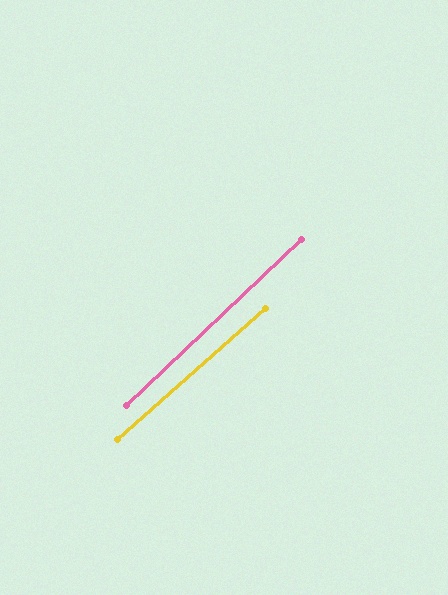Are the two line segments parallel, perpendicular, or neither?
Parallel — their directions differ by only 1.9°.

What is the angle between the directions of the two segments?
Approximately 2 degrees.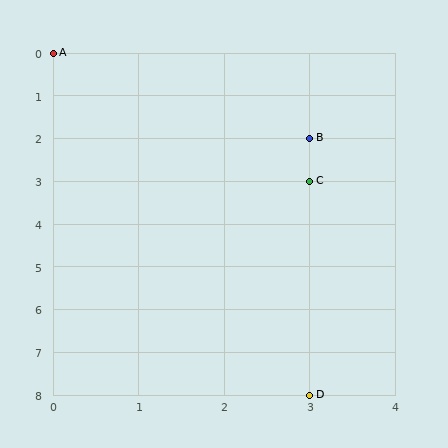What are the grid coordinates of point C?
Point C is at grid coordinates (3, 3).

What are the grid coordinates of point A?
Point A is at grid coordinates (0, 0).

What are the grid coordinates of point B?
Point B is at grid coordinates (3, 2).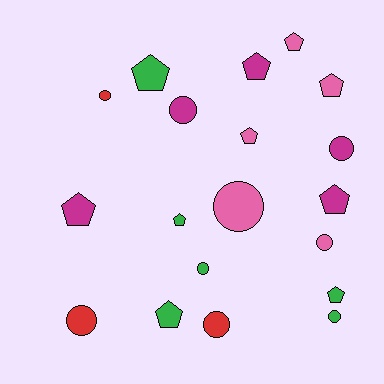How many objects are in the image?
There are 19 objects.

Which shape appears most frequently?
Pentagon, with 10 objects.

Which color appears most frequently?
Green, with 6 objects.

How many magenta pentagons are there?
There are 3 magenta pentagons.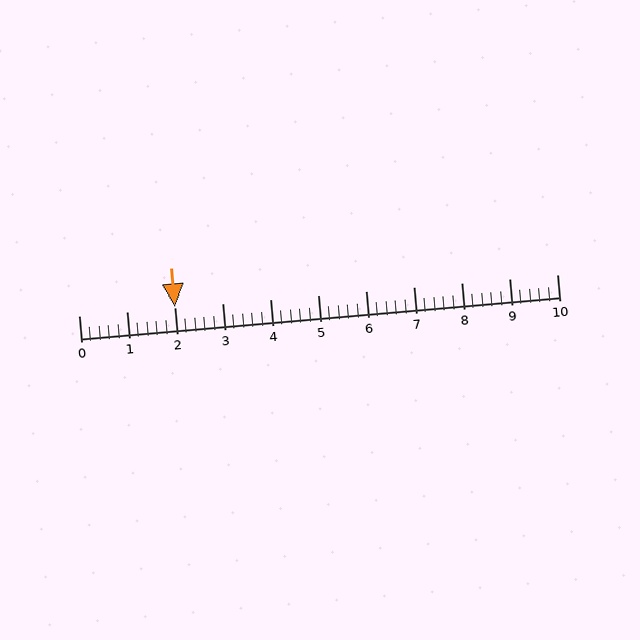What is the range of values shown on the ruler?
The ruler shows values from 0 to 10.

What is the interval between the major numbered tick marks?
The major tick marks are spaced 1 units apart.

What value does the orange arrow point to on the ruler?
The orange arrow points to approximately 2.0.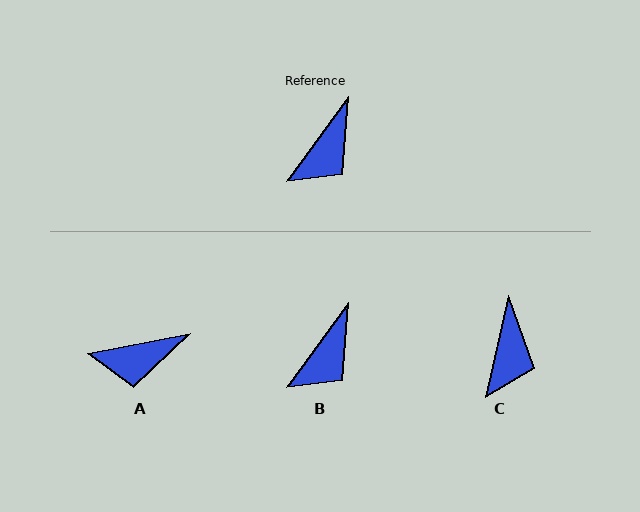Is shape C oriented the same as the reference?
No, it is off by about 24 degrees.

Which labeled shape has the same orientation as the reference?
B.